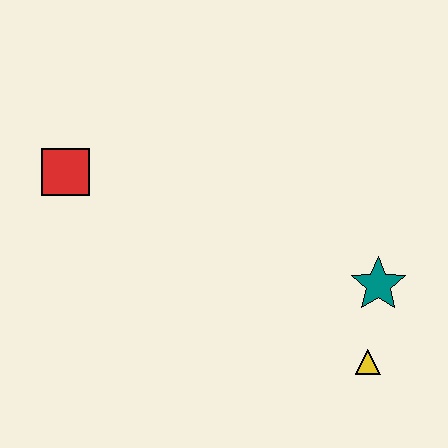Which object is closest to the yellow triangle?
The teal star is closest to the yellow triangle.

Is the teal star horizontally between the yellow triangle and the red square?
No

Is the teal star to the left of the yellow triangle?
No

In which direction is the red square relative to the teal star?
The red square is to the left of the teal star.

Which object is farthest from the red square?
The yellow triangle is farthest from the red square.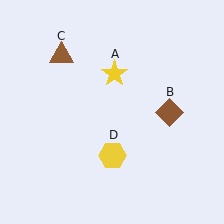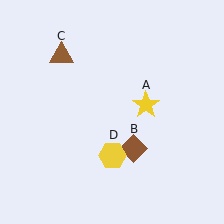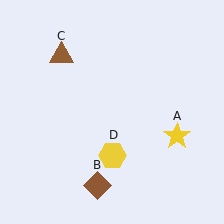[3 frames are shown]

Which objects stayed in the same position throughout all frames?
Brown triangle (object C) and yellow hexagon (object D) remained stationary.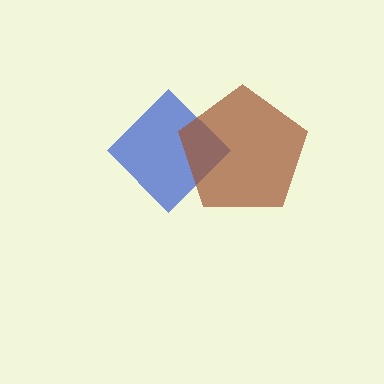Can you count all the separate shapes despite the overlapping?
Yes, there are 2 separate shapes.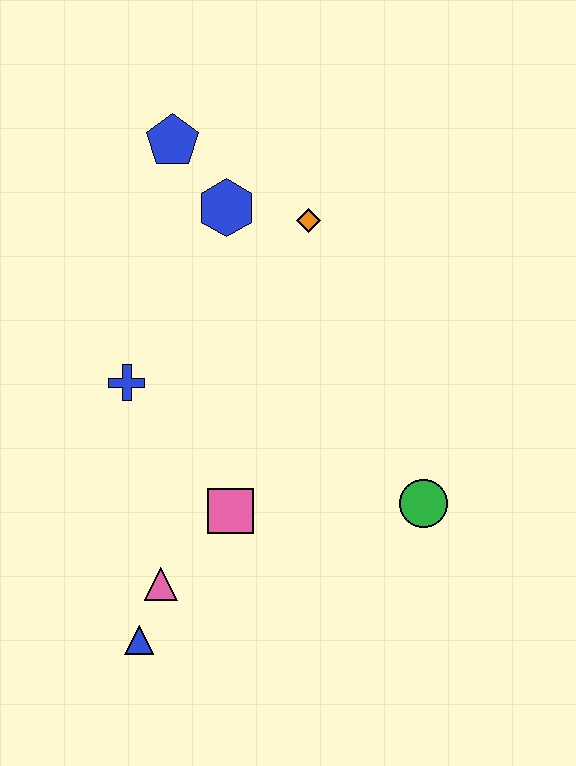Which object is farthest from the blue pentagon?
The blue triangle is farthest from the blue pentagon.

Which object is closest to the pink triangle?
The blue triangle is closest to the pink triangle.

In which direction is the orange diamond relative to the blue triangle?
The orange diamond is above the blue triangle.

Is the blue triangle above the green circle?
No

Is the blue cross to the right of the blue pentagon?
No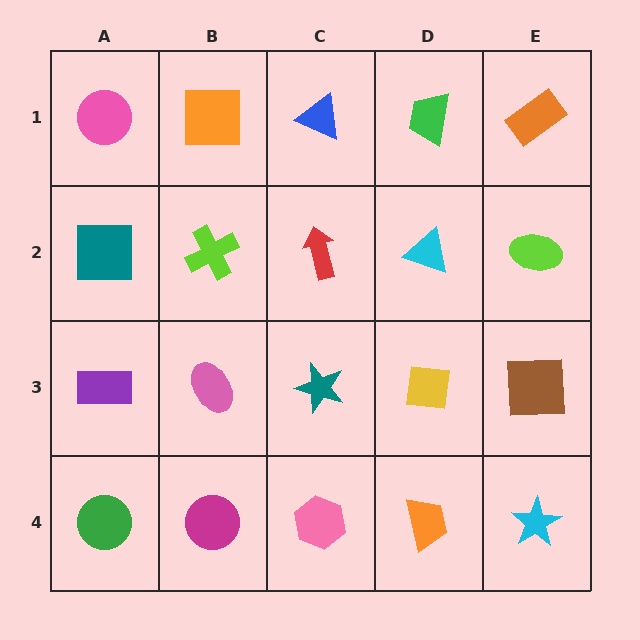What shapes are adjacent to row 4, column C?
A teal star (row 3, column C), a magenta circle (row 4, column B), an orange trapezoid (row 4, column D).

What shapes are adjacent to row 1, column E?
A lime ellipse (row 2, column E), a green trapezoid (row 1, column D).